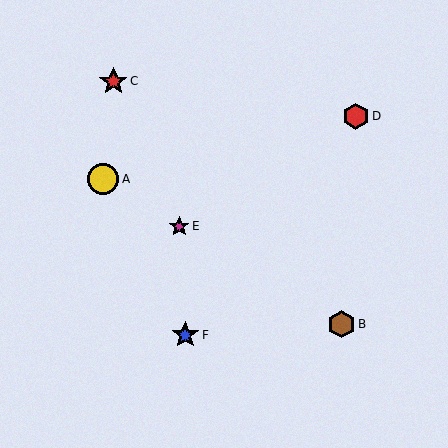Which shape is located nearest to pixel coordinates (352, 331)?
The brown hexagon (labeled B) at (341, 324) is nearest to that location.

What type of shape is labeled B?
Shape B is a brown hexagon.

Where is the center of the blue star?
The center of the blue star is at (185, 335).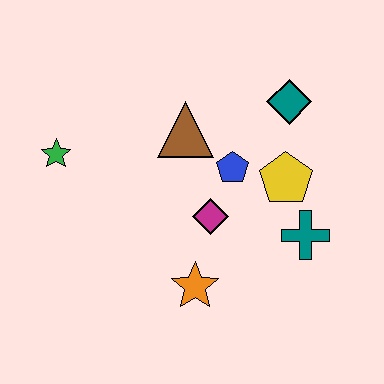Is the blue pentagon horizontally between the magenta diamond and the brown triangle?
No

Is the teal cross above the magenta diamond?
No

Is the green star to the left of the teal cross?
Yes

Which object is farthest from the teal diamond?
The green star is farthest from the teal diamond.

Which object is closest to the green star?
The brown triangle is closest to the green star.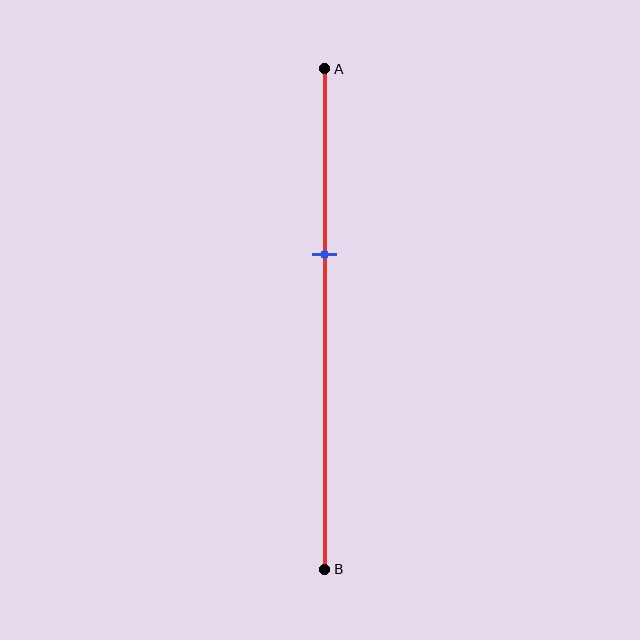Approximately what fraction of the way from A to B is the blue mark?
The blue mark is approximately 35% of the way from A to B.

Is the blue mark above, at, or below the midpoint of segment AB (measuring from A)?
The blue mark is above the midpoint of segment AB.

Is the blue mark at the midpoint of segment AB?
No, the mark is at about 35% from A, not at the 50% midpoint.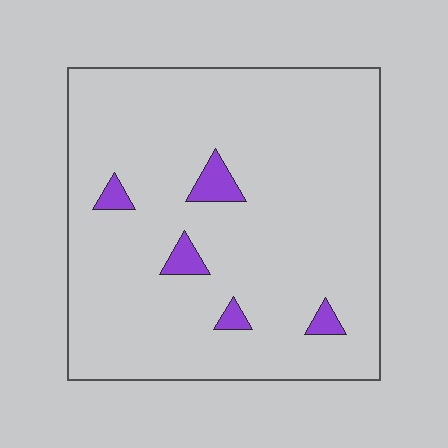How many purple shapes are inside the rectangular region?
5.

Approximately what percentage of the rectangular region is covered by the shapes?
Approximately 5%.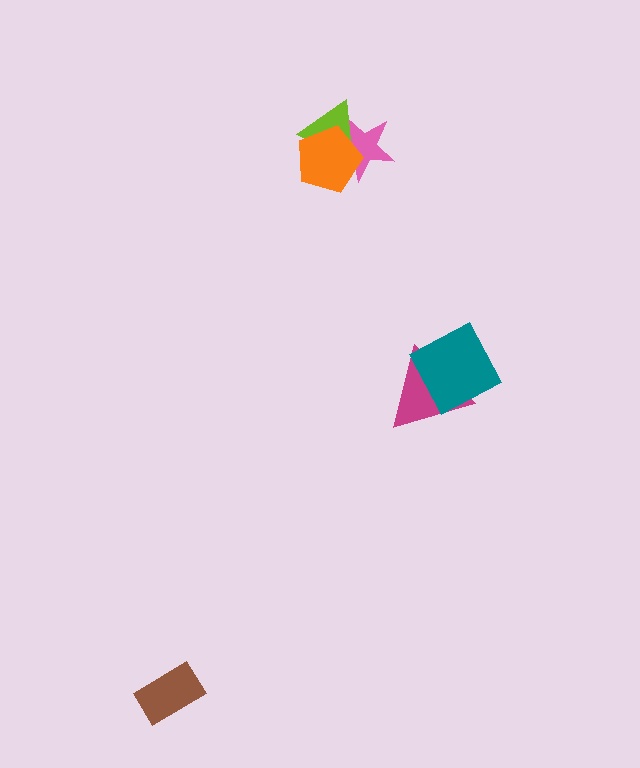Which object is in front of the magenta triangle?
The teal square is in front of the magenta triangle.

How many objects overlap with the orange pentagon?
2 objects overlap with the orange pentagon.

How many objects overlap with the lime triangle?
2 objects overlap with the lime triangle.